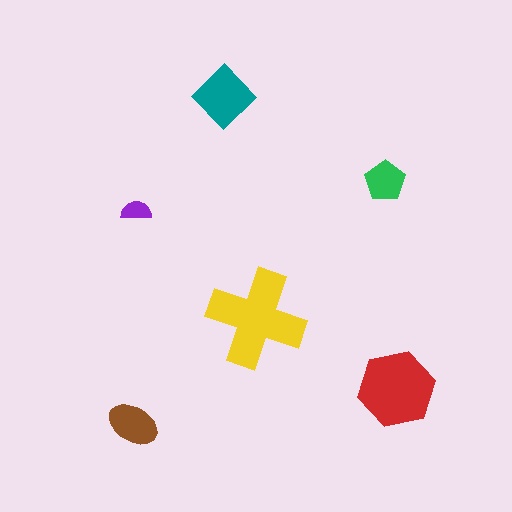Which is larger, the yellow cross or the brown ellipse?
The yellow cross.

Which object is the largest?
The yellow cross.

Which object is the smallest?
The purple semicircle.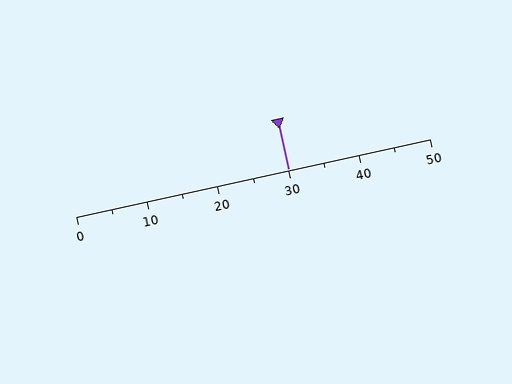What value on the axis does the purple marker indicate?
The marker indicates approximately 30.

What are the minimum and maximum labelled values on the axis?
The axis runs from 0 to 50.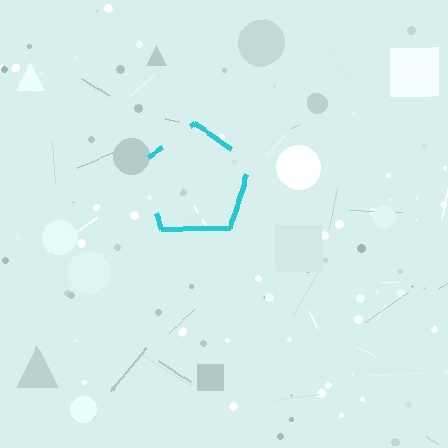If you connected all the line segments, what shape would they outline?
They would outline a pentagon.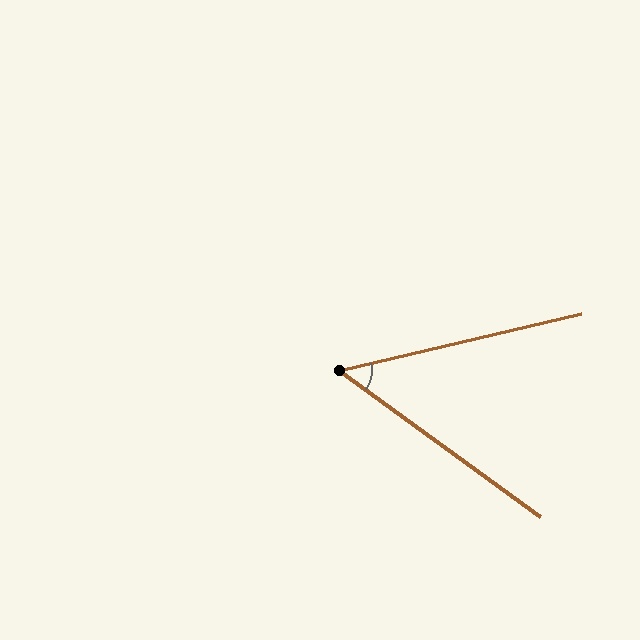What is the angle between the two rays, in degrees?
Approximately 49 degrees.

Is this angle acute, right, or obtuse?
It is acute.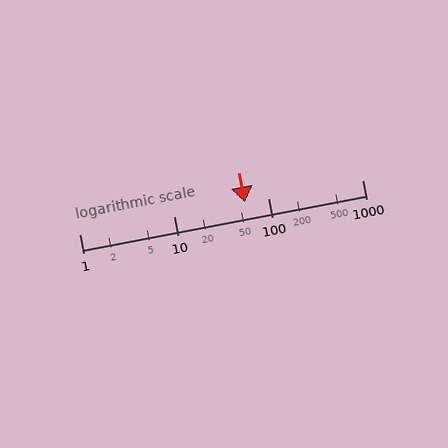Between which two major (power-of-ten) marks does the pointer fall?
The pointer is between 10 and 100.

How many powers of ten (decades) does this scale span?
The scale spans 3 decades, from 1 to 1000.